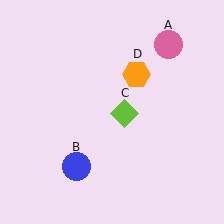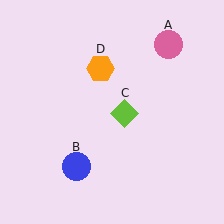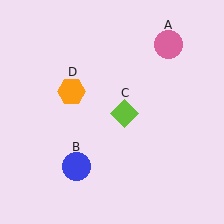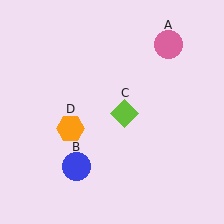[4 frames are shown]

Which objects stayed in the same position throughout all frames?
Pink circle (object A) and blue circle (object B) and lime diamond (object C) remained stationary.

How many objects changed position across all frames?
1 object changed position: orange hexagon (object D).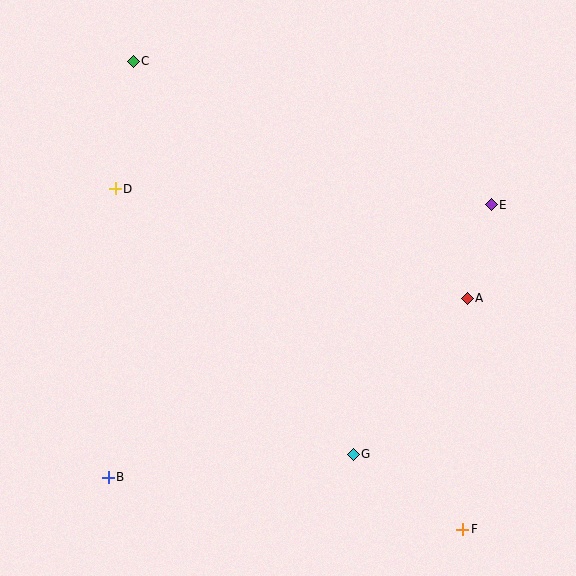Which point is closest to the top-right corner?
Point E is closest to the top-right corner.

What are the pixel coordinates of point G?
Point G is at (353, 454).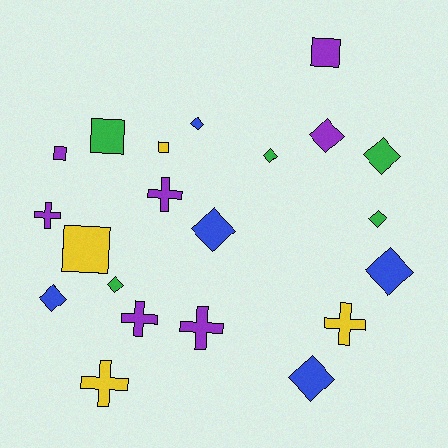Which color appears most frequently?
Purple, with 7 objects.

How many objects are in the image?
There are 21 objects.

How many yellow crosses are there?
There are 2 yellow crosses.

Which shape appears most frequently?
Diamond, with 10 objects.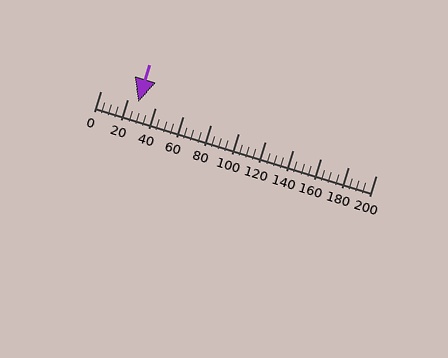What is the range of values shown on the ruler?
The ruler shows values from 0 to 200.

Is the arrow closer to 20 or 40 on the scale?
The arrow is closer to 20.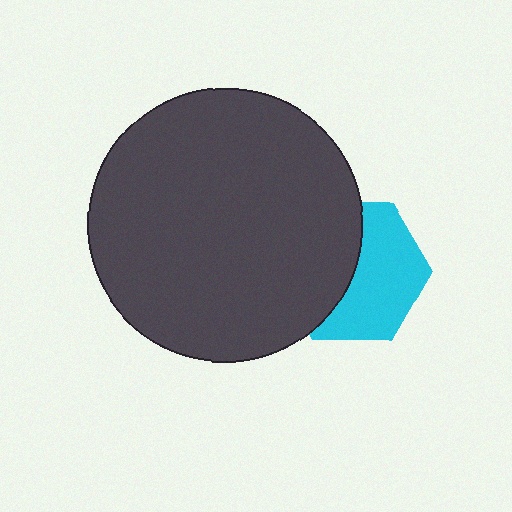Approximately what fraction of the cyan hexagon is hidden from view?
Roughly 46% of the cyan hexagon is hidden behind the dark gray circle.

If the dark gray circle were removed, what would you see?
You would see the complete cyan hexagon.